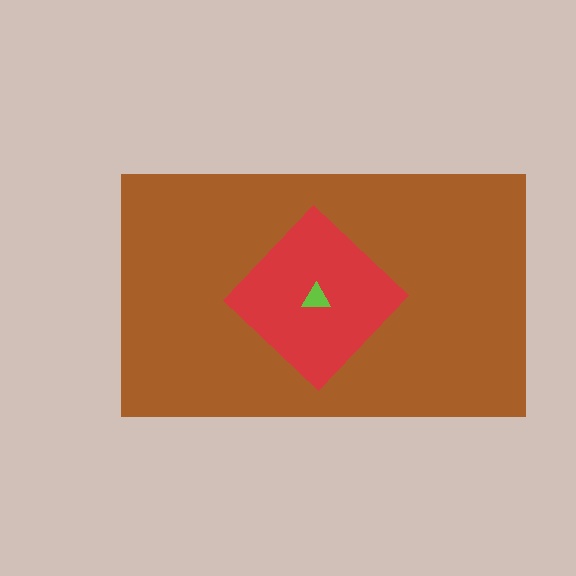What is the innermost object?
The lime triangle.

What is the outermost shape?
The brown rectangle.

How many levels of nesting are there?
3.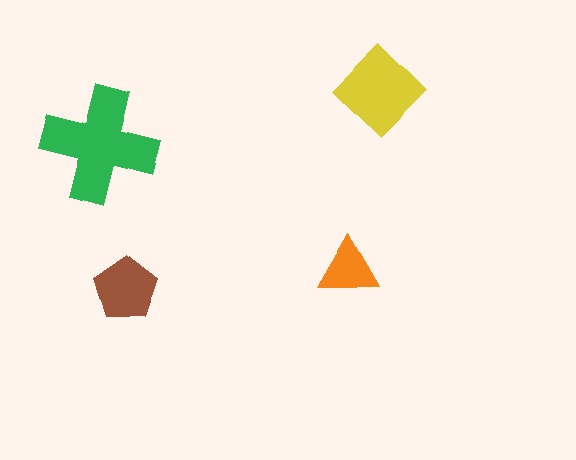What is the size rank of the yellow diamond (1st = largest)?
2nd.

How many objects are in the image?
There are 4 objects in the image.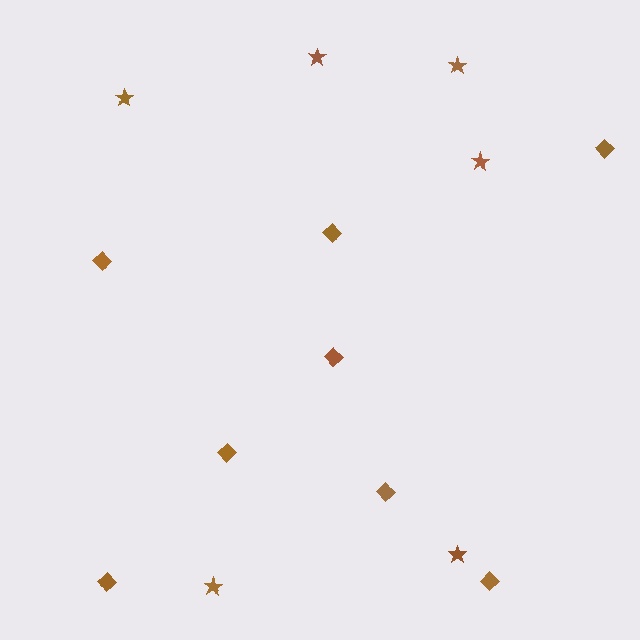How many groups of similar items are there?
There are 2 groups: one group of diamonds (8) and one group of stars (6).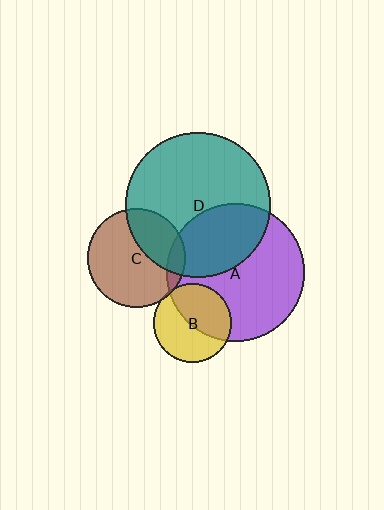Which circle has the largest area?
Circle D (teal).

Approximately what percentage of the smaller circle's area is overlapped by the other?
Approximately 35%.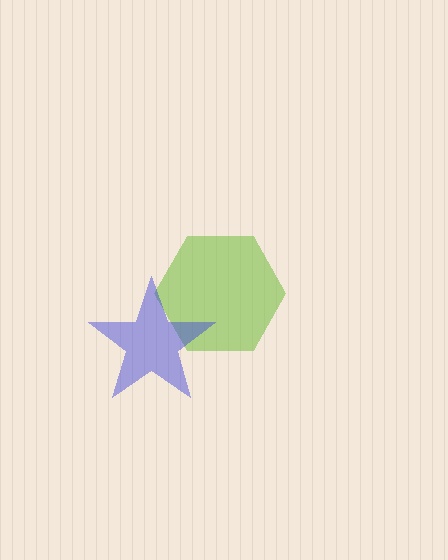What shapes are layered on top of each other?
The layered shapes are: a lime hexagon, a blue star.